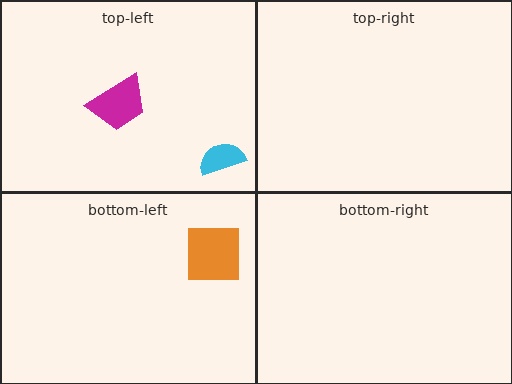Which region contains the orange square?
The bottom-left region.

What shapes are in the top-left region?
The cyan semicircle, the magenta trapezoid.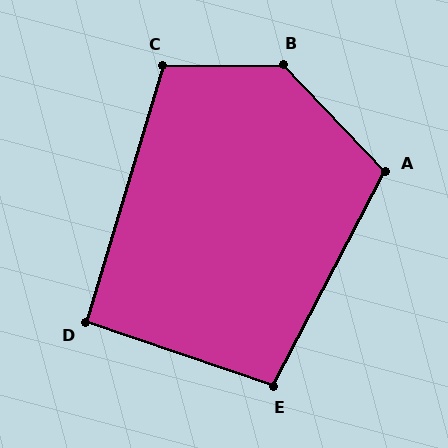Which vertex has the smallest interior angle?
D, at approximately 92 degrees.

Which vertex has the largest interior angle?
B, at approximately 133 degrees.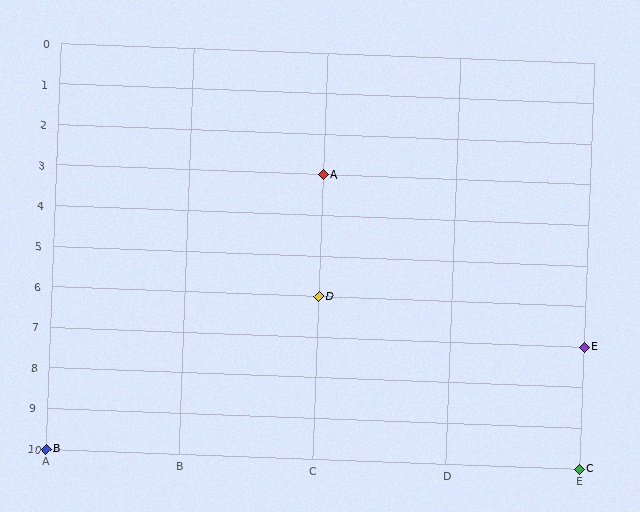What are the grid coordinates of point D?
Point D is at grid coordinates (C, 6).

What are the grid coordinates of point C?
Point C is at grid coordinates (E, 10).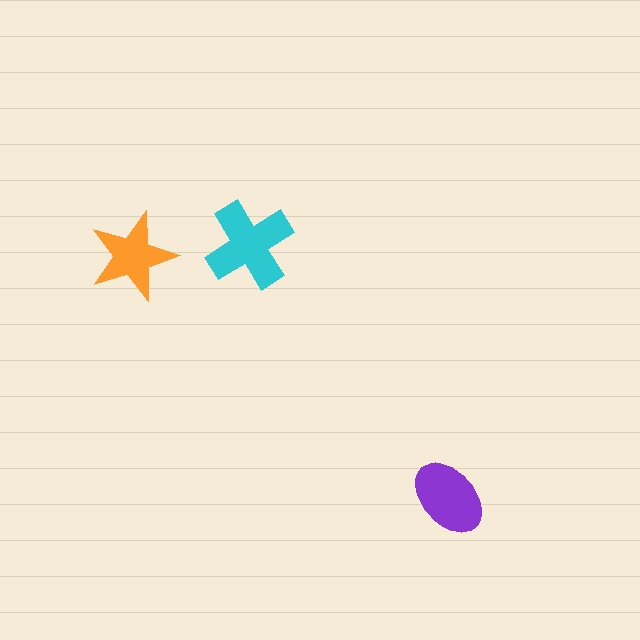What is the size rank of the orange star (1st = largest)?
3rd.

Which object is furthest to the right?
The purple ellipse is rightmost.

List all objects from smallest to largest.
The orange star, the purple ellipse, the cyan cross.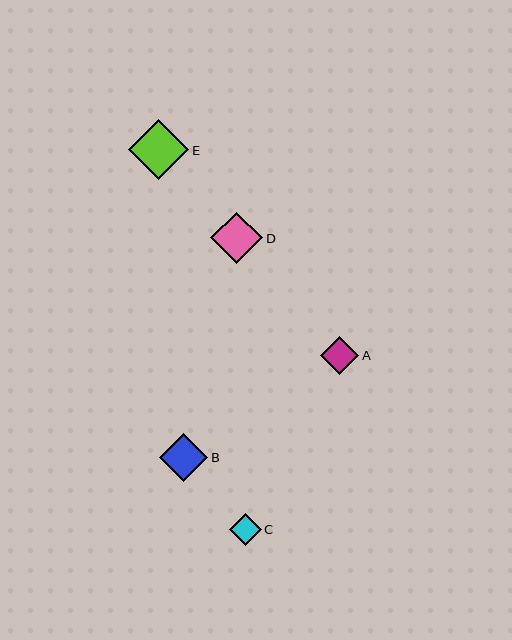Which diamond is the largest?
Diamond E is the largest with a size of approximately 60 pixels.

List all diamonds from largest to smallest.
From largest to smallest: E, D, B, A, C.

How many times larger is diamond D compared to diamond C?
Diamond D is approximately 1.6 times the size of diamond C.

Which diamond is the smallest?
Diamond C is the smallest with a size of approximately 32 pixels.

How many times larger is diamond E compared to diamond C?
Diamond E is approximately 1.9 times the size of diamond C.